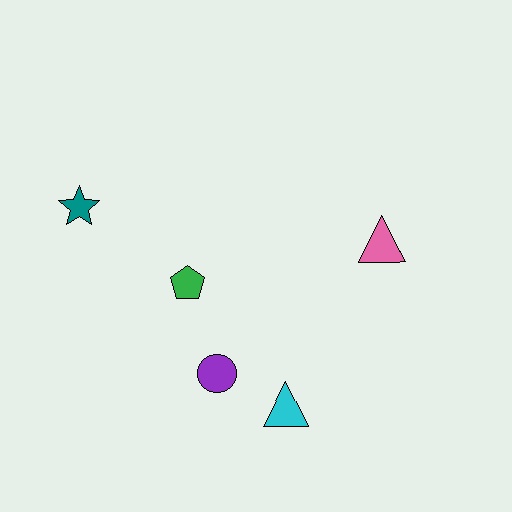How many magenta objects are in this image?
There are no magenta objects.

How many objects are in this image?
There are 5 objects.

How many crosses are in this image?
There are no crosses.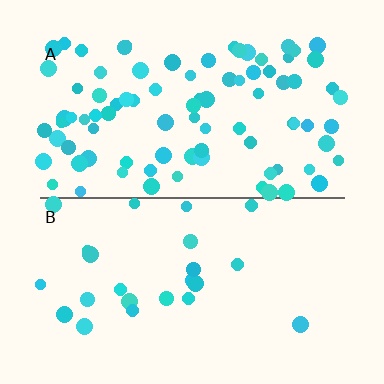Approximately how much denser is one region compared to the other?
Approximately 3.5× — region A over region B.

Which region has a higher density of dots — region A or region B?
A (the top).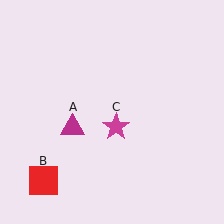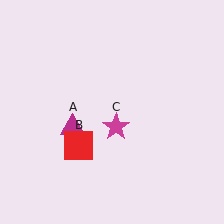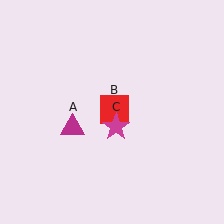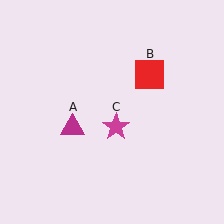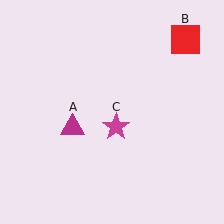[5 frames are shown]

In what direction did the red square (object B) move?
The red square (object B) moved up and to the right.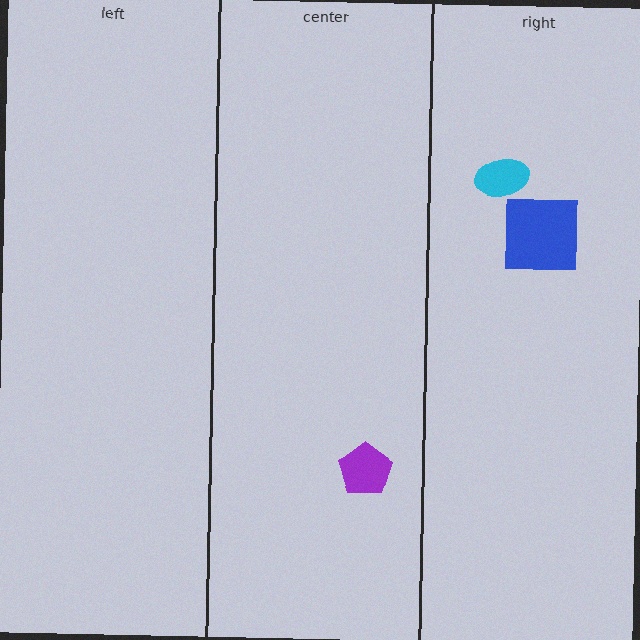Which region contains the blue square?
The right region.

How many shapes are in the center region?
1.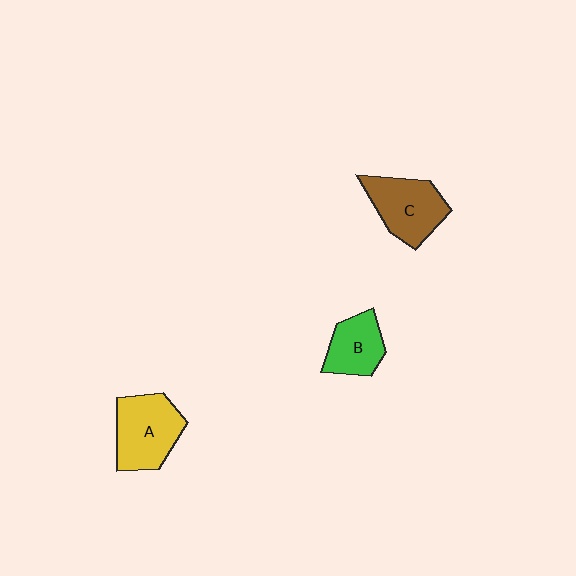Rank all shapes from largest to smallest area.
From largest to smallest: A (yellow), C (brown), B (green).